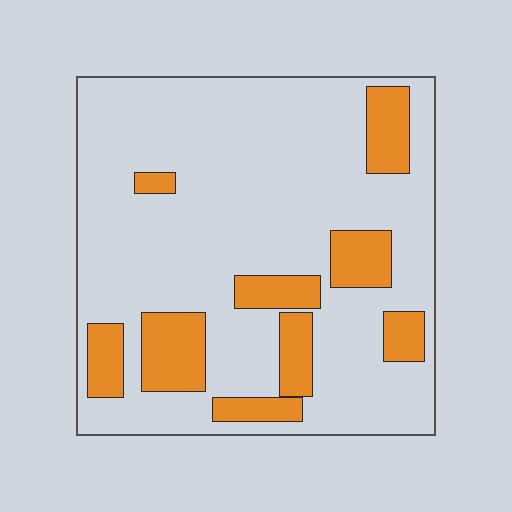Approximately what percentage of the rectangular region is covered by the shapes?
Approximately 20%.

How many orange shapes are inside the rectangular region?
9.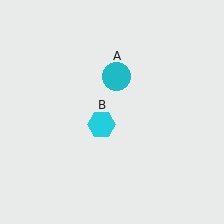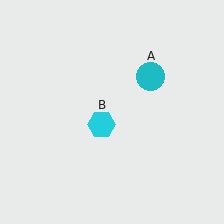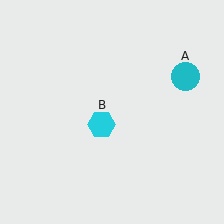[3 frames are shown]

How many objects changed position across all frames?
1 object changed position: cyan circle (object A).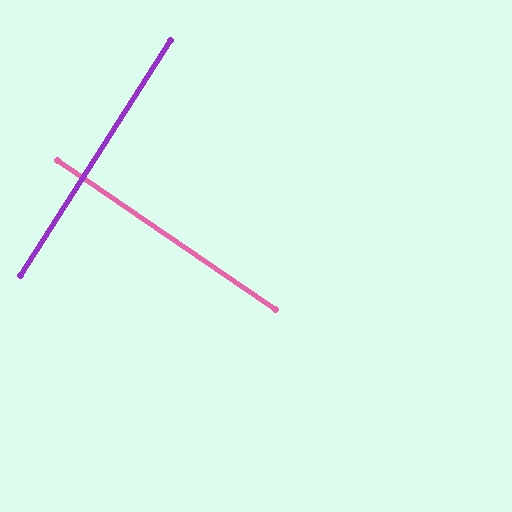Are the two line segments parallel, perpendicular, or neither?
Perpendicular — they meet at approximately 88°.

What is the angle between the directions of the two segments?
Approximately 88 degrees.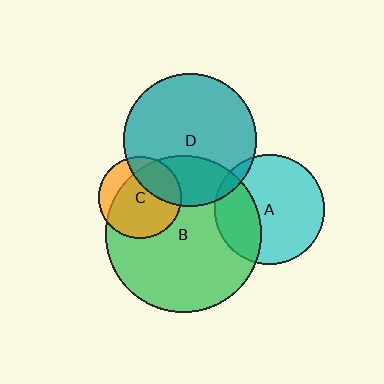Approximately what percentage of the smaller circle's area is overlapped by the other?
Approximately 5%.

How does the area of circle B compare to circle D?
Approximately 1.4 times.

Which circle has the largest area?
Circle B (green).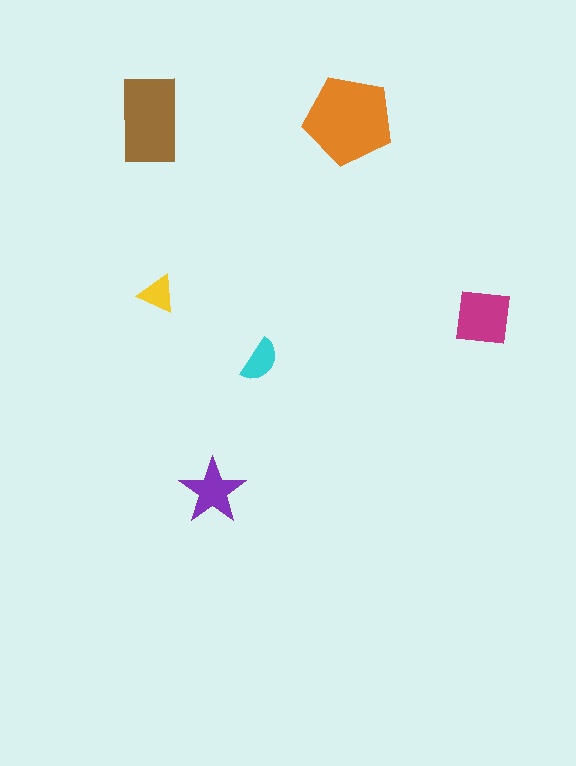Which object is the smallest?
The yellow triangle.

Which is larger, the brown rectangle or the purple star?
The brown rectangle.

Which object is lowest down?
The purple star is bottommost.